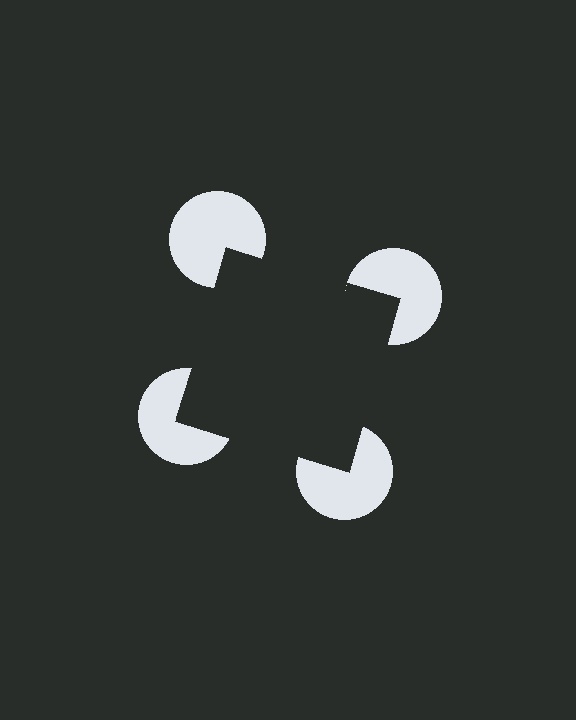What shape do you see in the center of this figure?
An illusory square — its edges are inferred from the aligned wedge cuts in the pac-man discs, not physically drawn.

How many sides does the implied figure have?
4 sides.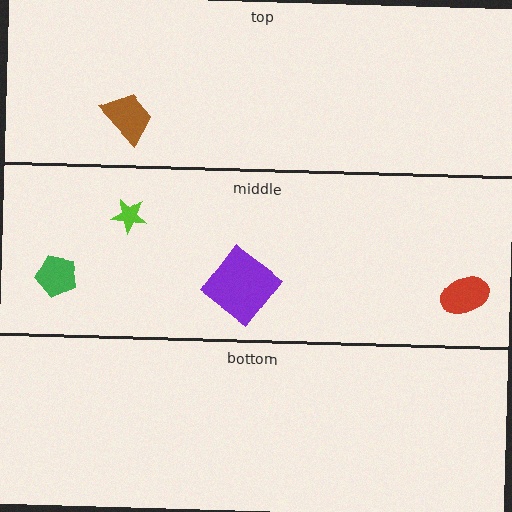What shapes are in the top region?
The brown trapezoid.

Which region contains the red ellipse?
The middle region.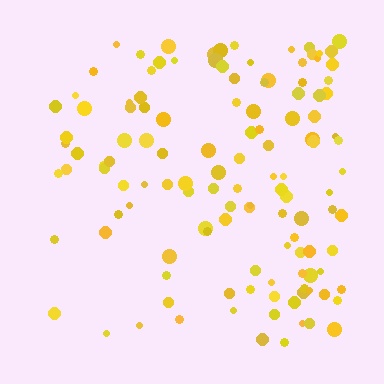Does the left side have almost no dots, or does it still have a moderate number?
Still a moderate number, just noticeably fewer than the right.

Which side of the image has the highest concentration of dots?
The right.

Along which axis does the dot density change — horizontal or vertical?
Horizontal.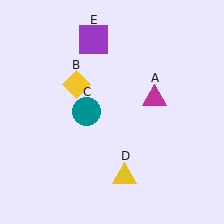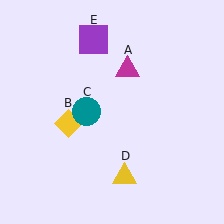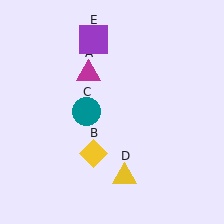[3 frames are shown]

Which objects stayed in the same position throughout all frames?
Teal circle (object C) and yellow triangle (object D) and purple square (object E) remained stationary.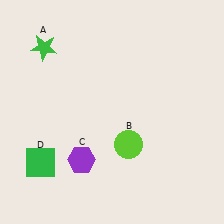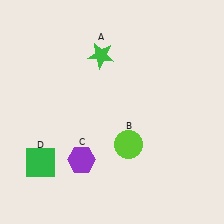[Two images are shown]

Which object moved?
The green star (A) moved right.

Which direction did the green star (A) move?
The green star (A) moved right.